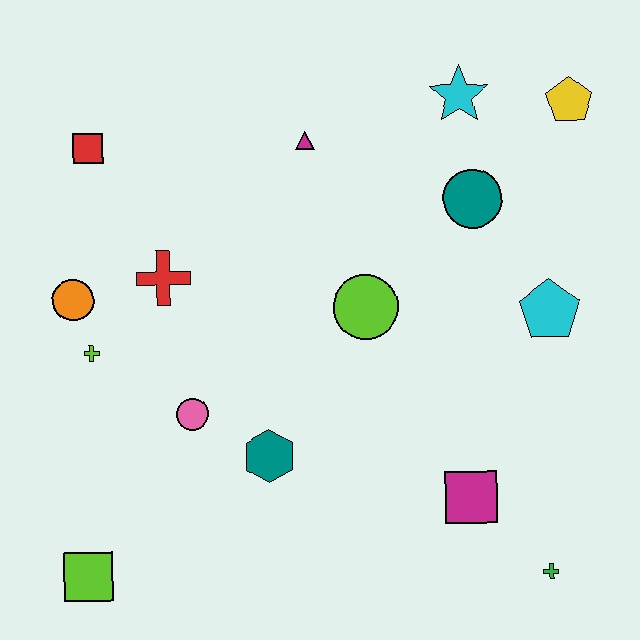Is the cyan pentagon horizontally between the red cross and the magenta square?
No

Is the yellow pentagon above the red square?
Yes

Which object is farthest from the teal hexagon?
The yellow pentagon is farthest from the teal hexagon.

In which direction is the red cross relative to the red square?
The red cross is below the red square.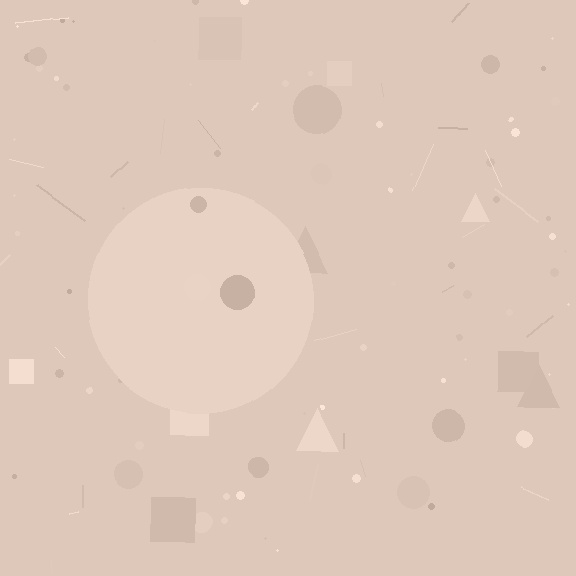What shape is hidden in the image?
A circle is hidden in the image.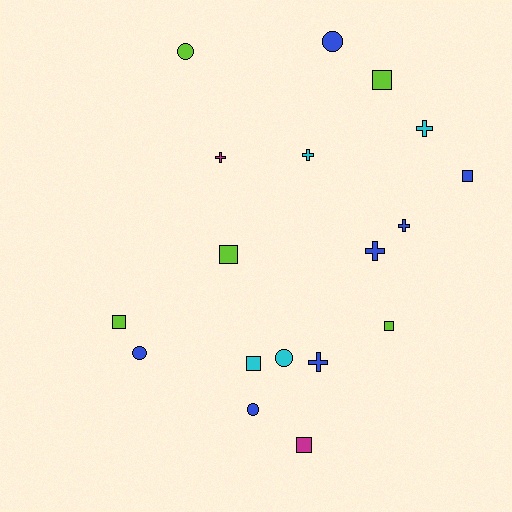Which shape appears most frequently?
Square, with 7 objects.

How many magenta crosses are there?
There is 1 magenta cross.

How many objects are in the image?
There are 18 objects.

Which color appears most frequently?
Blue, with 7 objects.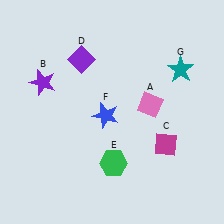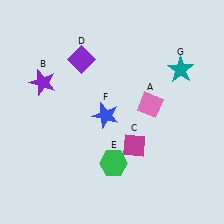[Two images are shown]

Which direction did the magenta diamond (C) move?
The magenta diamond (C) moved left.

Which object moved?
The magenta diamond (C) moved left.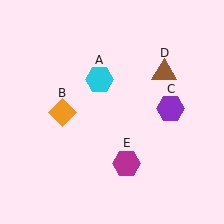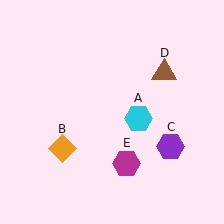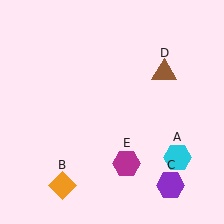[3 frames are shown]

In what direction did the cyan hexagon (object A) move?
The cyan hexagon (object A) moved down and to the right.